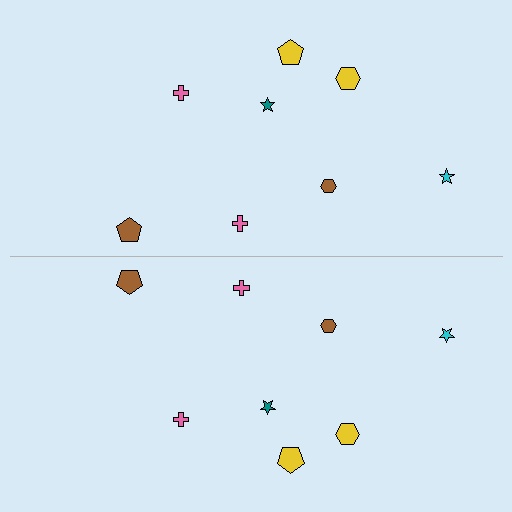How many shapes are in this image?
There are 16 shapes in this image.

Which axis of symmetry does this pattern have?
The pattern has a horizontal axis of symmetry running through the center of the image.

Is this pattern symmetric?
Yes, this pattern has bilateral (reflection) symmetry.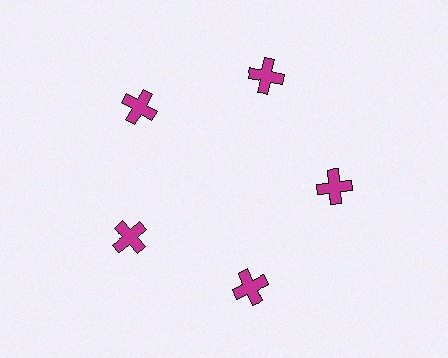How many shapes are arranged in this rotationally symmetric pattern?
There are 5 shapes, arranged in 5 groups of 1.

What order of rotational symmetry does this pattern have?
This pattern has 5-fold rotational symmetry.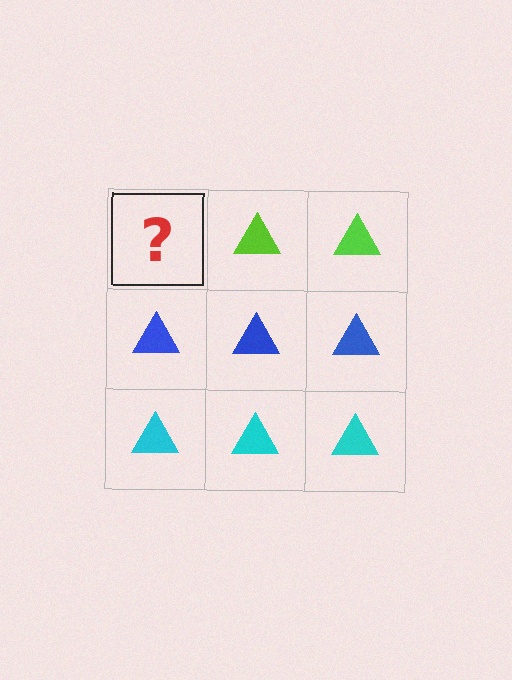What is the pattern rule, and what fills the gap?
The rule is that each row has a consistent color. The gap should be filled with a lime triangle.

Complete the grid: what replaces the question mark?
The question mark should be replaced with a lime triangle.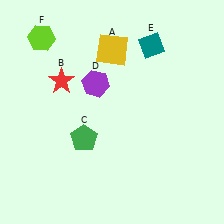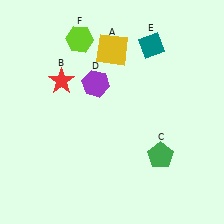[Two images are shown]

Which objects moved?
The objects that moved are: the green pentagon (C), the lime hexagon (F).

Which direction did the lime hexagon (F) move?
The lime hexagon (F) moved right.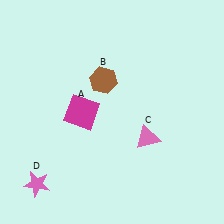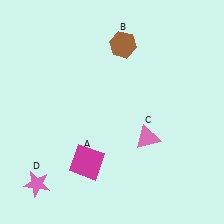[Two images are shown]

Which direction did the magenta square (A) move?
The magenta square (A) moved down.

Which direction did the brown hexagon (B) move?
The brown hexagon (B) moved up.